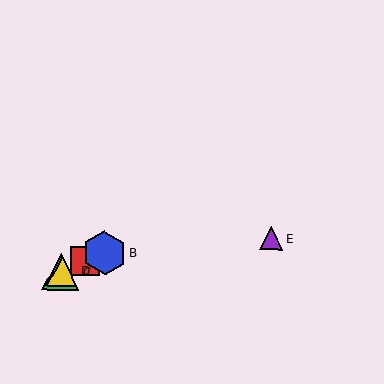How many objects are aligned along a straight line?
4 objects (A, B, C, D) are aligned along a straight line.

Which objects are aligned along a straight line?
Objects A, B, C, D are aligned along a straight line.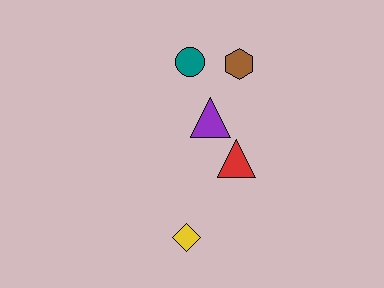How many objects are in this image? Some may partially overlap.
There are 5 objects.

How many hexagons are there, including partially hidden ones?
There is 1 hexagon.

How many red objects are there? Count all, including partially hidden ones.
There is 1 red object.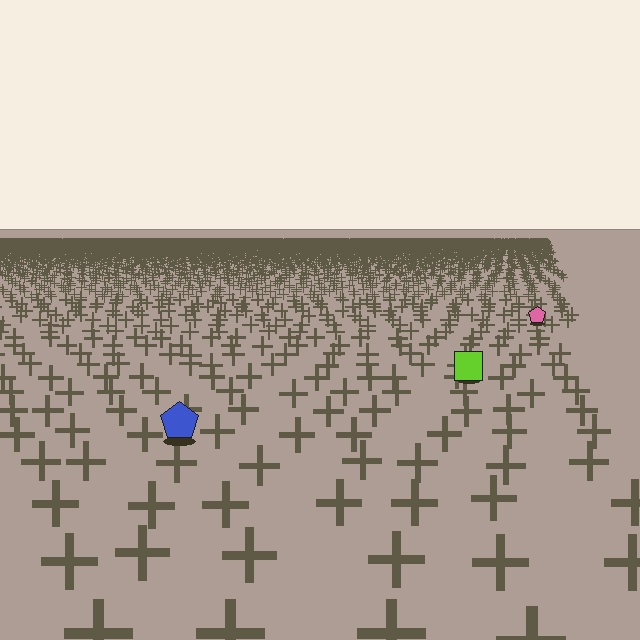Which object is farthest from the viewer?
The pink pentagon is farthest from the viewer. It appears smaller and the ground texture around it is denser.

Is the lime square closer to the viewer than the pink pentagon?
Yes. The lime square is closer — you can tell from the texture gradient: the ground texture is coarser near it.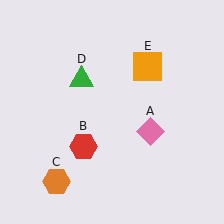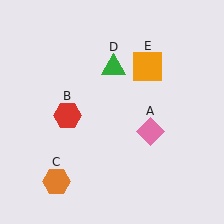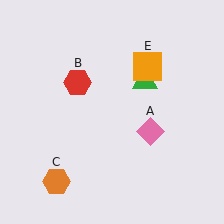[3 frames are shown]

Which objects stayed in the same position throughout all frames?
Pink diamond (object A) and orange hexagon (object C) and orange square (object E) remained stationary.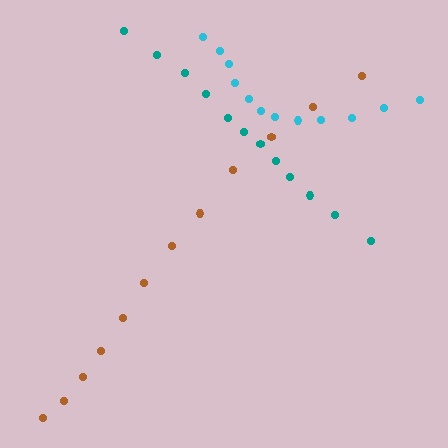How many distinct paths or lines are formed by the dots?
There are 3 distinct paths.